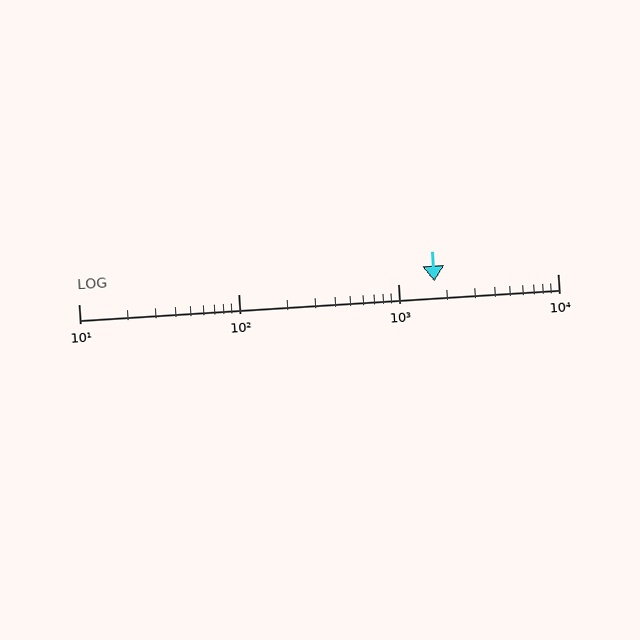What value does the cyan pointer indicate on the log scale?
The pointer indicates approximately 1700.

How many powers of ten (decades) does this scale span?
The scale spans 3 decades, from 10 to 10000.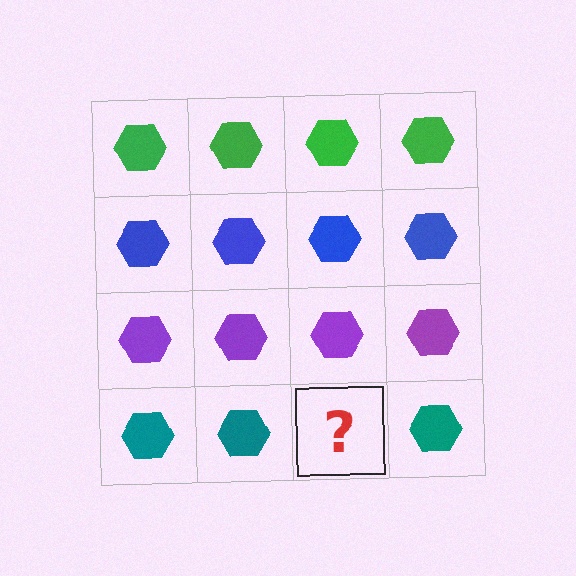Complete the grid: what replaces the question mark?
The question mark should be replaced with a teal hexagon.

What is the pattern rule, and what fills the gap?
The rule is that each row has a consistent color. The gap should be filled with a teal hexagon.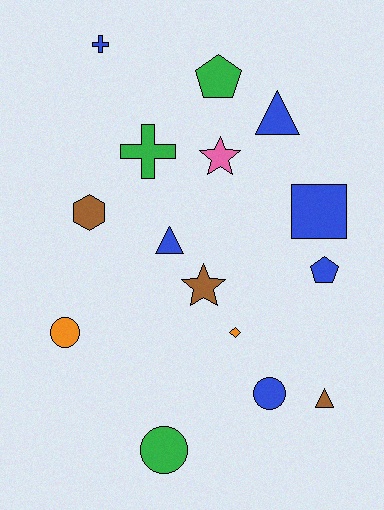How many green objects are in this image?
There are 3 green objects.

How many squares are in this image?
There is 1 square.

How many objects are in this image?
There are 15 objects.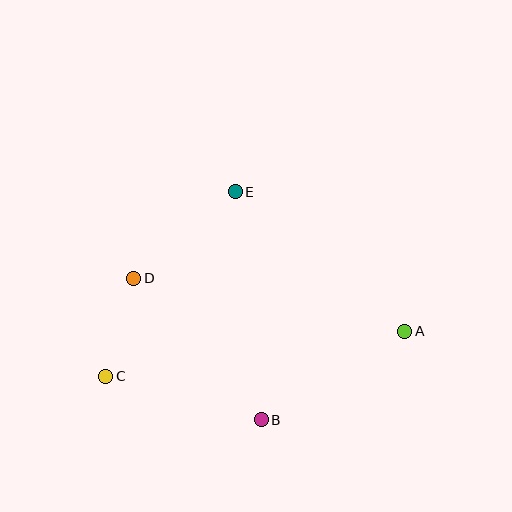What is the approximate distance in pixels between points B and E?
The distance between B and E is approximately 229 pixels.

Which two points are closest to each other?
Points C and D are closest to each other.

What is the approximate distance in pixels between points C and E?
The distance between C and E is approximately 225 pixels.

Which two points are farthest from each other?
Points A and C are farthest from each other.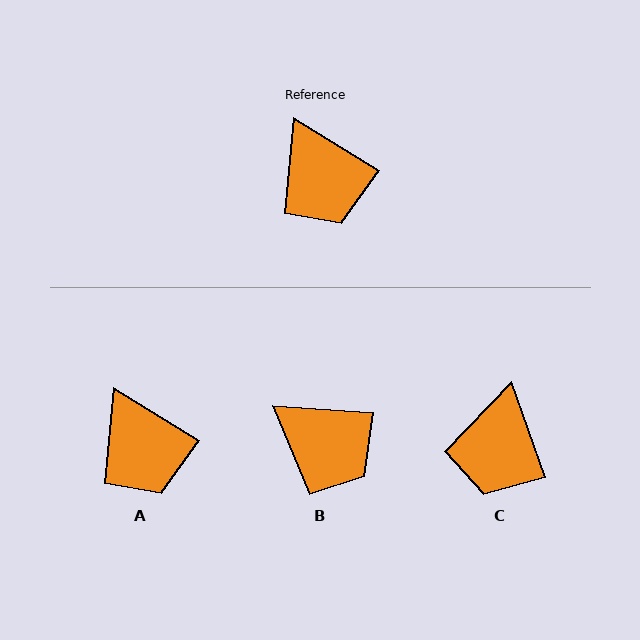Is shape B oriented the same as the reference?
No, it is off by about 28 degrees.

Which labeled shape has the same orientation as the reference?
A.